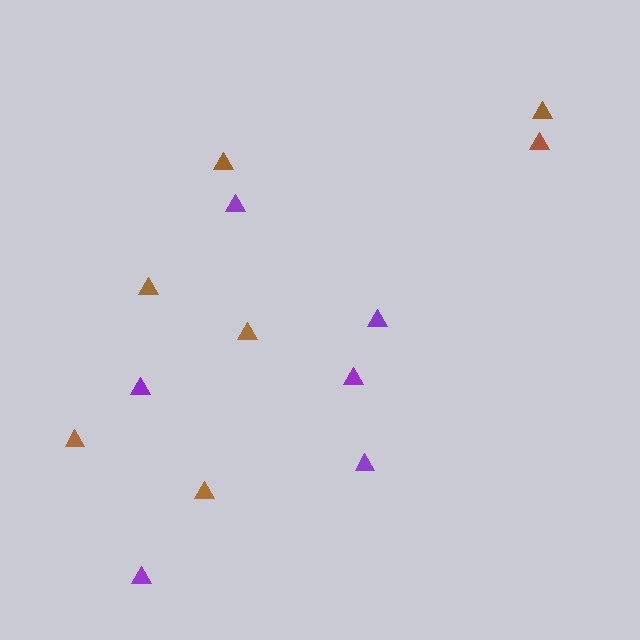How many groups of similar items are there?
There are 2 groups: one group of purple triangles (6) and one group of brown triangles (7).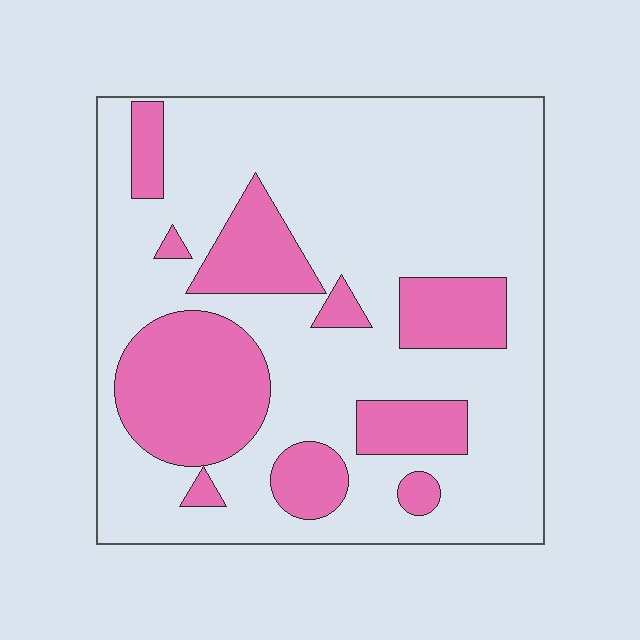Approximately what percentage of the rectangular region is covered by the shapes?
Approximately 25%.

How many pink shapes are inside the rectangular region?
10.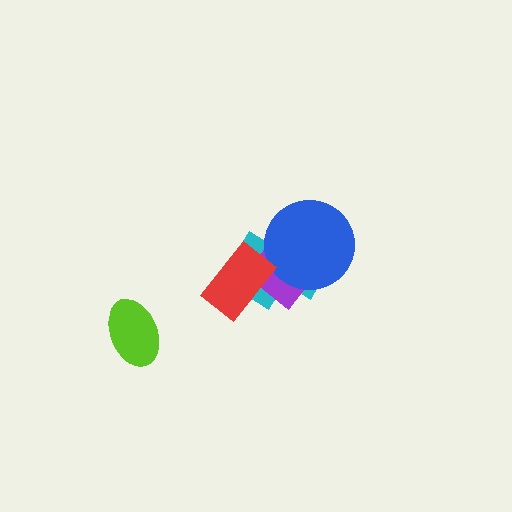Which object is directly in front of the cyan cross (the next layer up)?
The purple rectangle is directly in front of the cyan cross.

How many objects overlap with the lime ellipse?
0 objects overlap with the lime ellipse.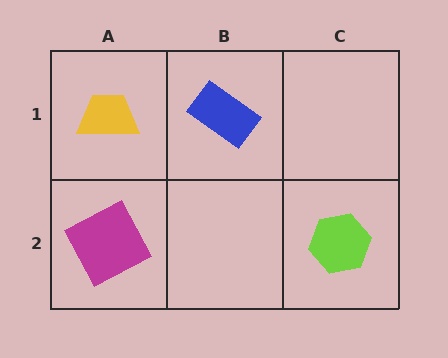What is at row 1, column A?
A yellow trapezoid.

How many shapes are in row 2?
2 shapes.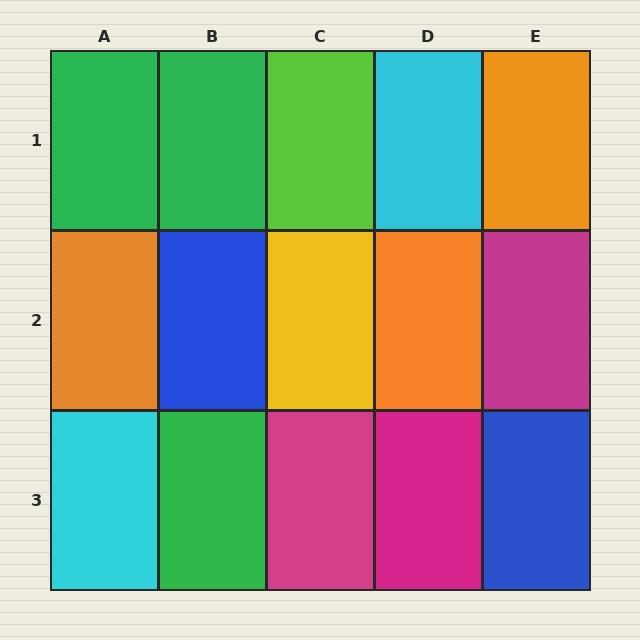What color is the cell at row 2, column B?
Blue.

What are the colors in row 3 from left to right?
Cyan, green, magenta, magenta, blue.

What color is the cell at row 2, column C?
Yellow.